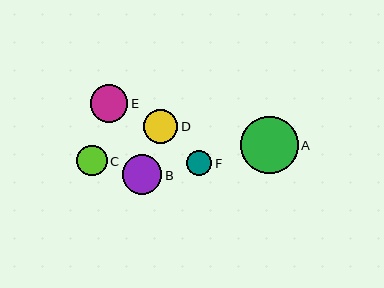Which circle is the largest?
Circle A is the largest with a size of approximately 57 pixels.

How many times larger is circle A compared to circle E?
Circle A is approximately 1.5 times the size of circle E.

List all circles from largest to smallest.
From largest to smallest: A, B, E, D, C, F.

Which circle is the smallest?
Circle F is the smallest with a size of approximately 25 pixels.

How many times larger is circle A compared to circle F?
Circle A is approximately 2.3 times the size of circle F.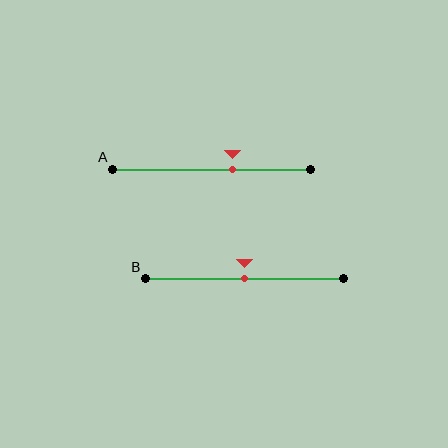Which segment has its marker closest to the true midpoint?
Segment B has its marker closest to the true midpoint.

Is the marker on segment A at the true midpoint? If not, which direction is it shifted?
No, the marker on segment A is shifted to the right by about 10% of the segment length.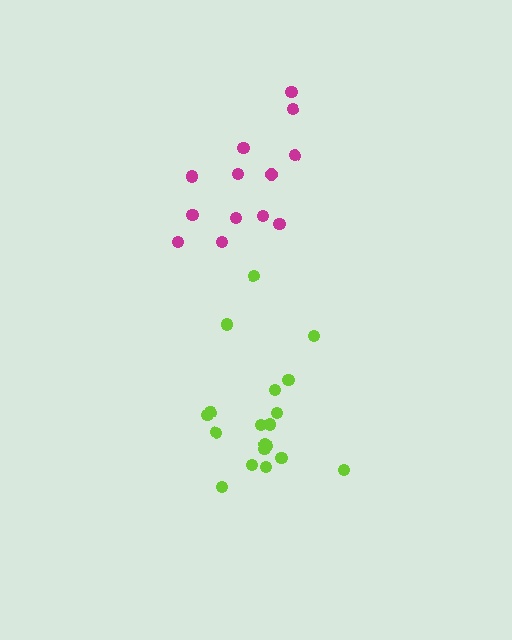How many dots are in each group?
Group 1: 19 dots, Group 2: 13 dots (32 total).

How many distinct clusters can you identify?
There are 2 distinct clusters.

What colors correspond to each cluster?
The clusters are colored: lime, magenta.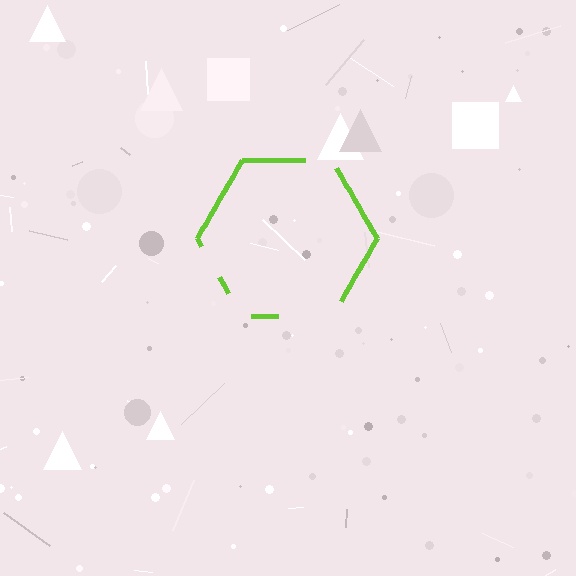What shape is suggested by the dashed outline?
The dashed outline suggests a hexagon.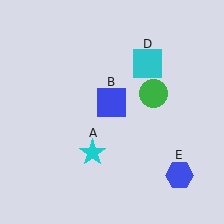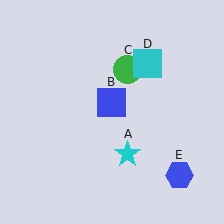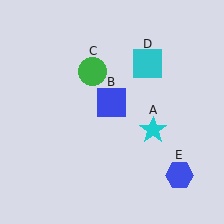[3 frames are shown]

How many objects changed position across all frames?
2 objects changed position: cyan star (object A), green circle (object C).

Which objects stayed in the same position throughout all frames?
Blue square (object B) and cyan square (object D) and blue hexagon (object E) remained stationary.